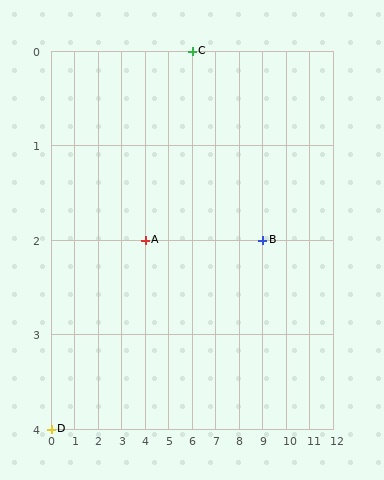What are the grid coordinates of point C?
Point C is at grid coordinates (6, 0).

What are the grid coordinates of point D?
Point D is at grid coordinates (0, 4).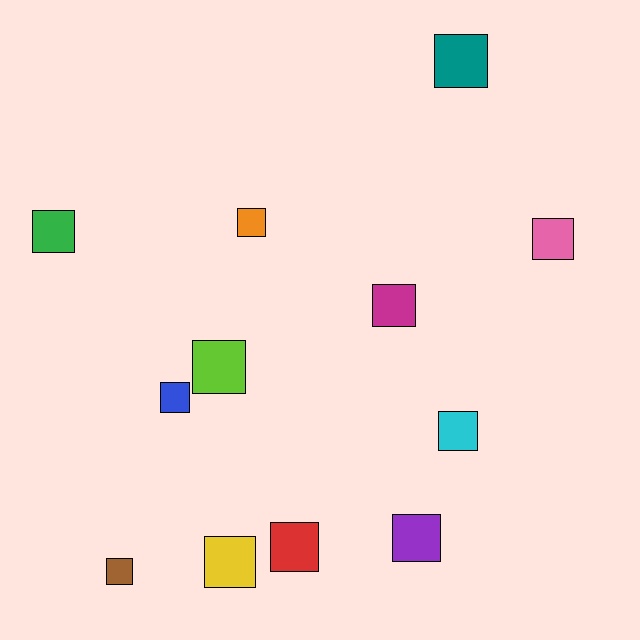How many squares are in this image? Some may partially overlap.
There are 12 squares.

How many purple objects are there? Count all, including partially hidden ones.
There is 1 purple object.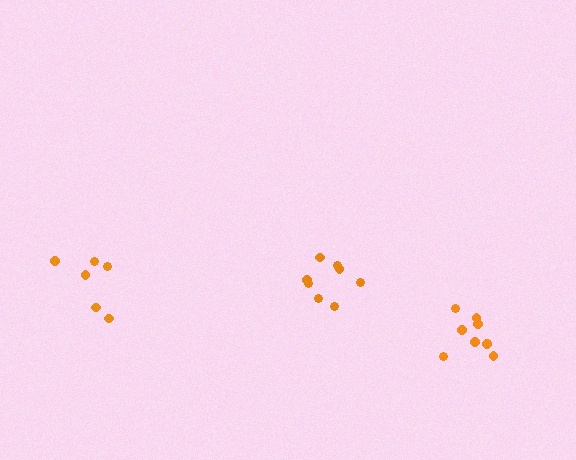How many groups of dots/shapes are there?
There are 3 groups.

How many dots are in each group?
Group 1: 6 dots, Group 2: 9 dots, Group 3: 8 dots (23 total).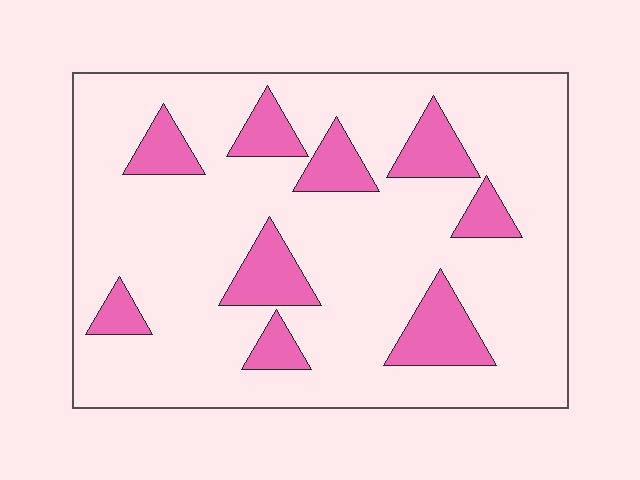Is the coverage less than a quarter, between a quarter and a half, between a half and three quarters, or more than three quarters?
Less than a quarter.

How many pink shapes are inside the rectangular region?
9.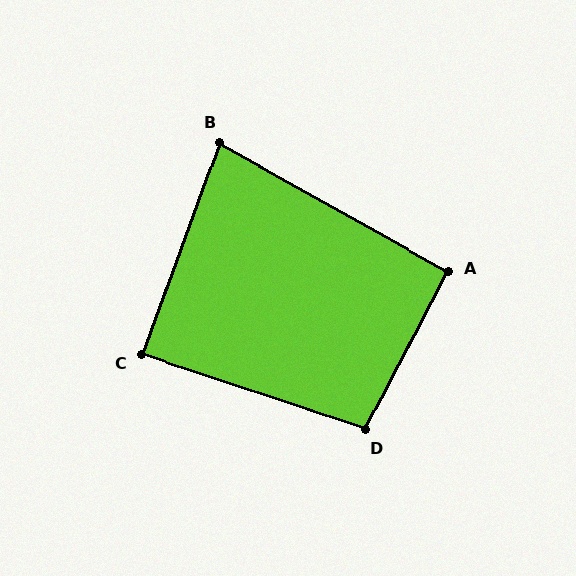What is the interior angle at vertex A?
Approximately 92 degrees (approximately right).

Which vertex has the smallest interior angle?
B, at approximately 81 degrees.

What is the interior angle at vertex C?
Approximately 88 degrees (approximately right).